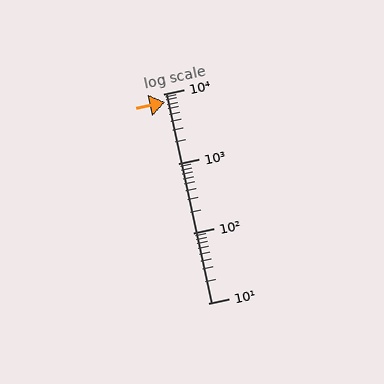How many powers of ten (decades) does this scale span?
The scale spans 3 decades, from 10 to 10000.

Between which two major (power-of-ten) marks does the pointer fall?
The pointer is between 1000 and 10000.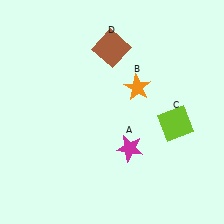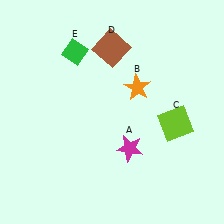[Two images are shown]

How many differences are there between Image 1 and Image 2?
There is 1 difference between the two images.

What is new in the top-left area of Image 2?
A green diamond (E) was added in the top-left area of Image 2.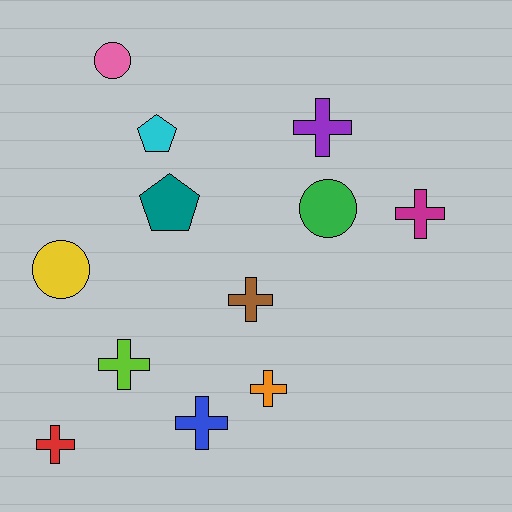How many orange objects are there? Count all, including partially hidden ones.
There is 1 orange object.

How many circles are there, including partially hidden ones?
There are 3 circles.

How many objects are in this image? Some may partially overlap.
There are 12 objects.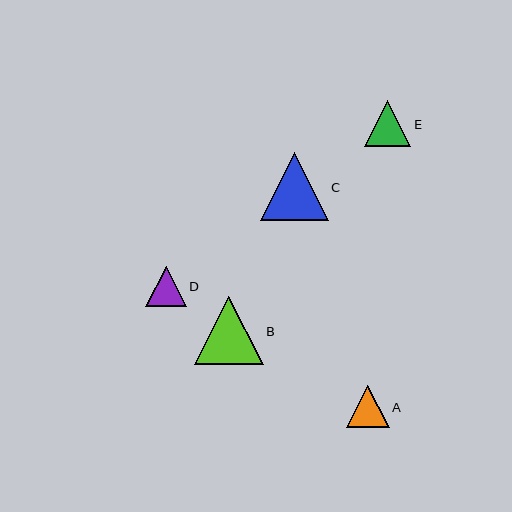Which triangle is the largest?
Triangle B is the largest with a size of approximately 68 pixels.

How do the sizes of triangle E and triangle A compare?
Triangle E and triangle A are approximately the same size.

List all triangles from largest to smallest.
From largest to smallest: B, C, E, A, D.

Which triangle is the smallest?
Triangle D is the smallest with a size of approximately 40 pixels.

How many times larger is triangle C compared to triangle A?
Triangle C is approximately 1.6 times the size of triangle A.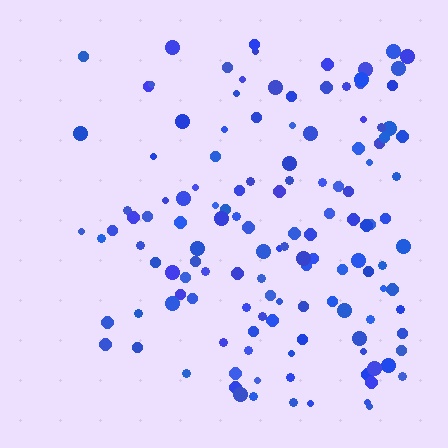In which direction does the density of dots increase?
From left to right, with the right side densest.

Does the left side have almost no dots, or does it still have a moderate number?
Still a moderate number, just noticeably fewer than the right.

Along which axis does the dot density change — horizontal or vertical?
Horizontal.